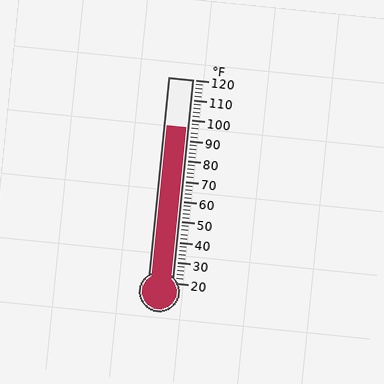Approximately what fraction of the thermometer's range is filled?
The thermometer is filled to approximately 75% of its range.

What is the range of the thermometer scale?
The thermometer scale ranges from 20°F to 120°F.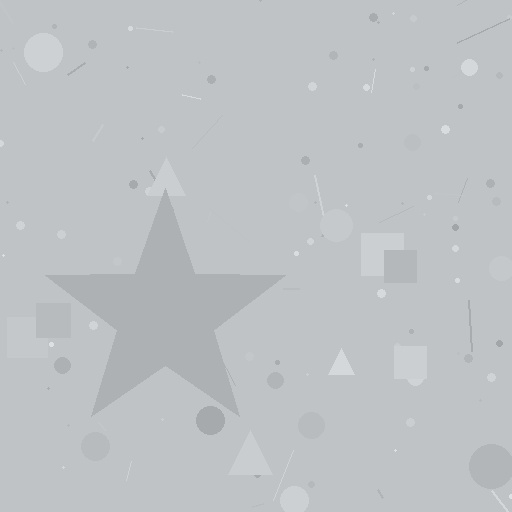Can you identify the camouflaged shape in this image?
The camouflaged shape is a star.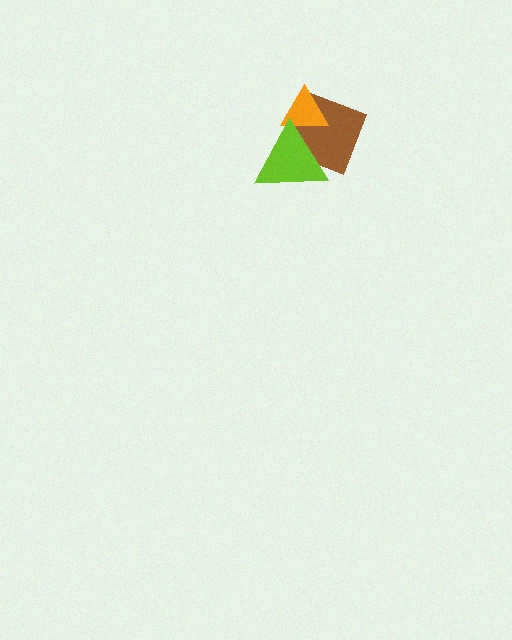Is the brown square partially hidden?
Yes, it is partially covered by another shape.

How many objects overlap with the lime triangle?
2 objects overlap with the lime triangle.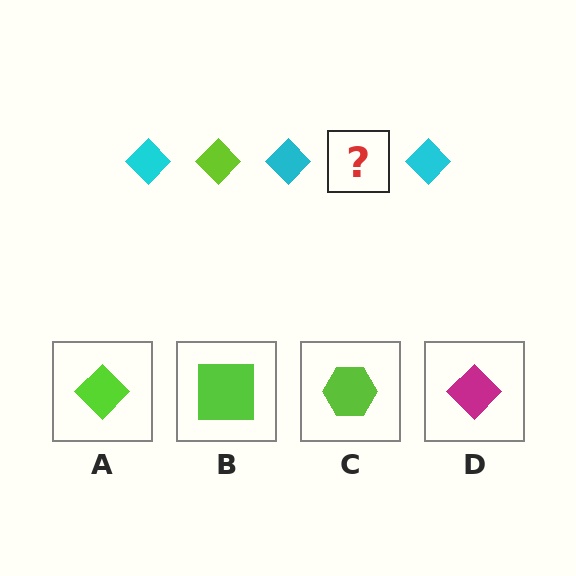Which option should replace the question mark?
Option A.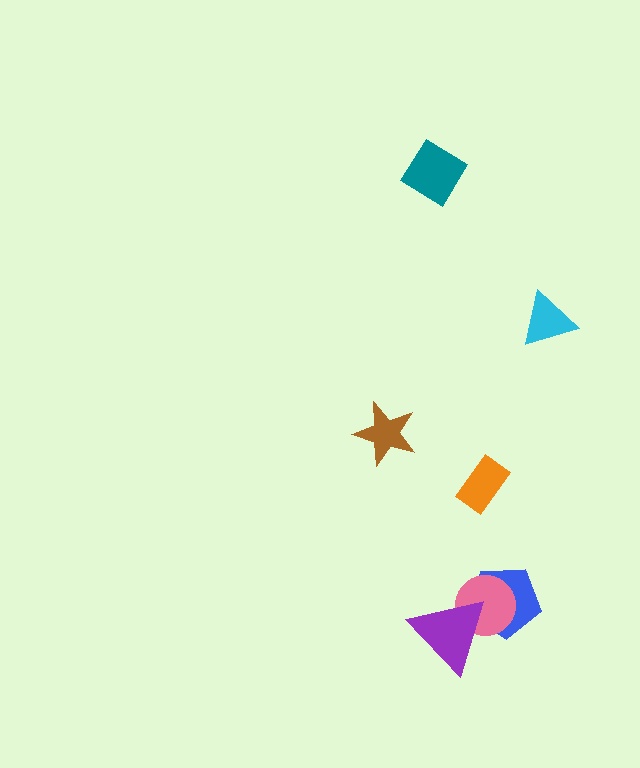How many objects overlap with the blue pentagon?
2 objects overlap with the blue pentagon.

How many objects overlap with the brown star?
0 objects overlap with the brown star.